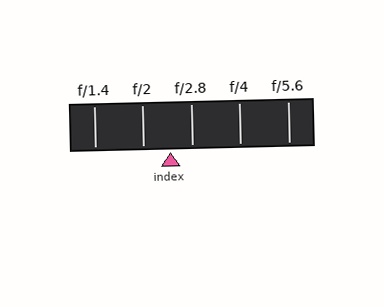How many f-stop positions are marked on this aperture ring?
There are 5 f-stop positions marked.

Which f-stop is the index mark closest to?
The index mark is closest to f/2.8.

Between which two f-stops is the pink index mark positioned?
The index mark is between f/2 and f/2.8.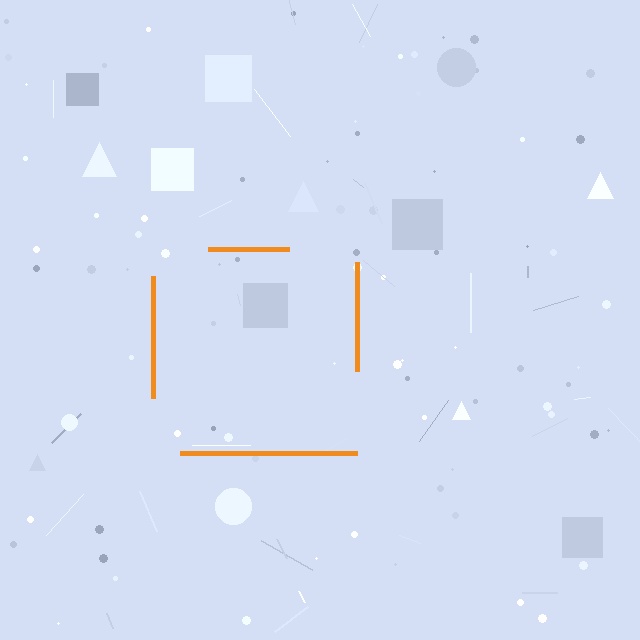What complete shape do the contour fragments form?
The contour fragments form a square.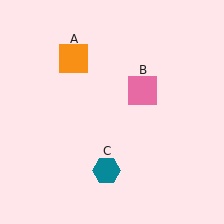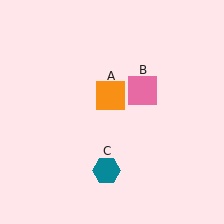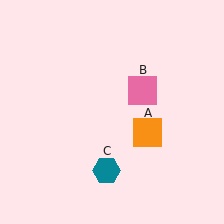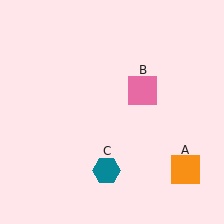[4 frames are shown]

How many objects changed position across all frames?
1 object changed position: orange square (object A).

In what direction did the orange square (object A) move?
The orange square (object A) moved down and to the right.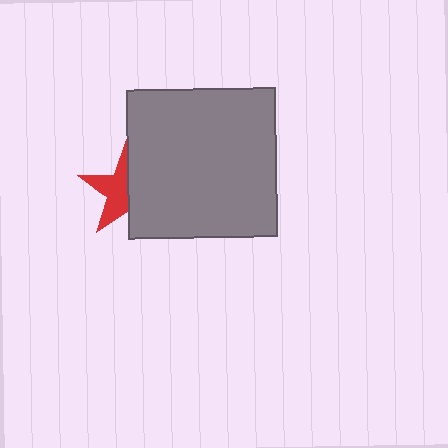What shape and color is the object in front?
The object in front is a gray square.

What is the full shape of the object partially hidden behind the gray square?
The partially hidden object is a red star.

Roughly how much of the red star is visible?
About half of it is visible (roughly 51%).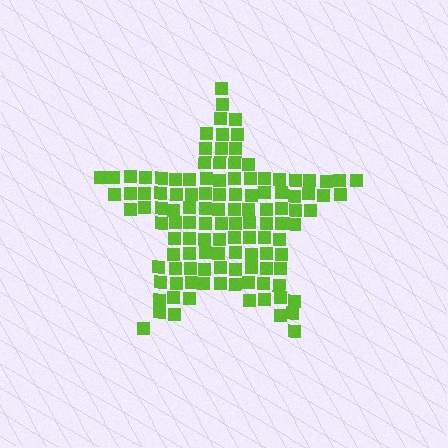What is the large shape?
The large shape is a star.